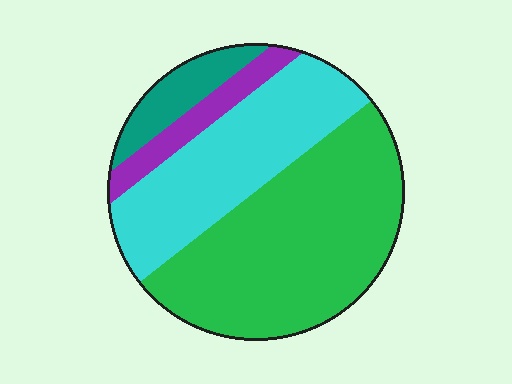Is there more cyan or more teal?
Cyan.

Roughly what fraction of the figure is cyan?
Cyan takes up about one third (1/3) of the figure.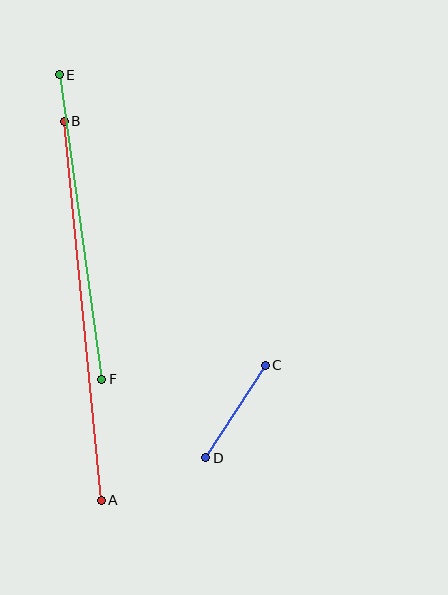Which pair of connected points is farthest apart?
Points A and B are farthest apart.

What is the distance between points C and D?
The distance is approximately 110 pixels.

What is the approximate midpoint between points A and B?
The midpoint is at approximately (83, 311) pixels.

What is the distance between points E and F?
The distance is approximately 307 pixels.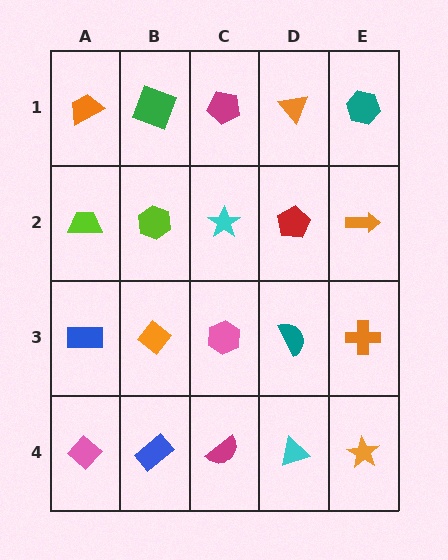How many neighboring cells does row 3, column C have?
4.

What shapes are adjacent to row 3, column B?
A lime hexagon (row 2, column B), a blue rectangle (row 4, column B), a blue rectangle (row 3, column A), a pink hexagon (row 3, column C).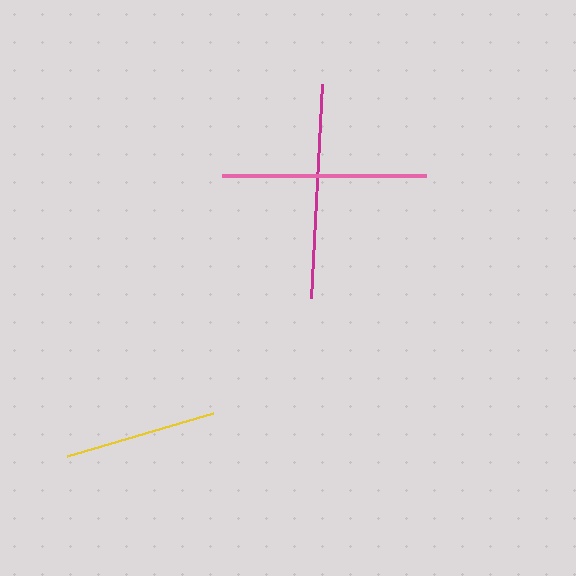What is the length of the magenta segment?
The magenta segment is approximately 215 pixels long.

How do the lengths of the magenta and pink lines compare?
The magenta and pink lines are approximately the same length.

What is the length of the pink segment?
The pink segment is approximately 204 pixels long.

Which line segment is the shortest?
The yellow line is the shortest at approximately 152 pixels.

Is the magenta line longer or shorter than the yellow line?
The magenta line is longer than the yellow line.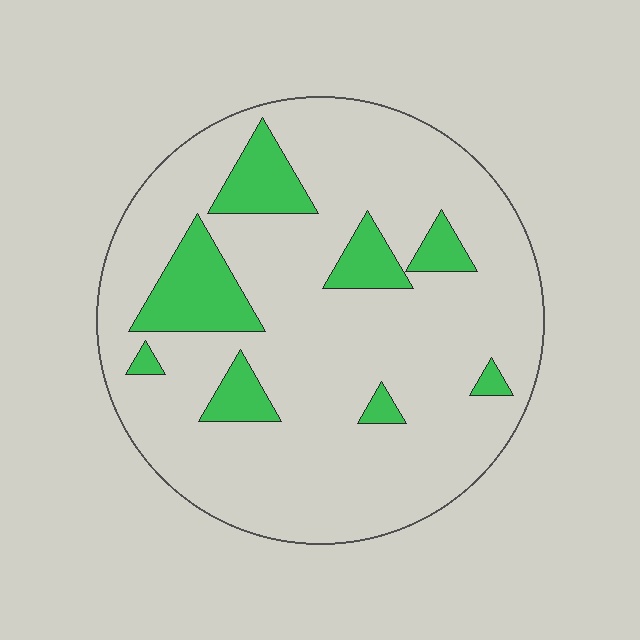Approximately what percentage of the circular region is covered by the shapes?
Approximately 15%.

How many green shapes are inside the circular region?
8.